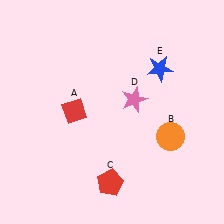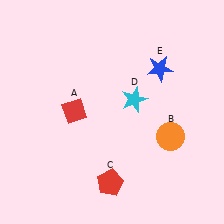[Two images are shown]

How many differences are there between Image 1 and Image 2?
There is 1 difference between the two images.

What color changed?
The star (D) changed from pink in Image 1 to cyan in Image 2.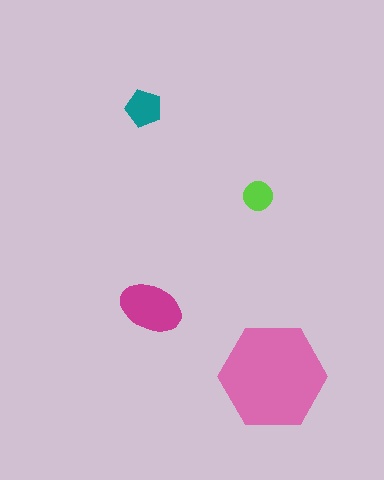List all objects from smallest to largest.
The lime circle, the teal pentagon, the magenta ellipse, the pink hexagon.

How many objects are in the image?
There are 4 objects in the image.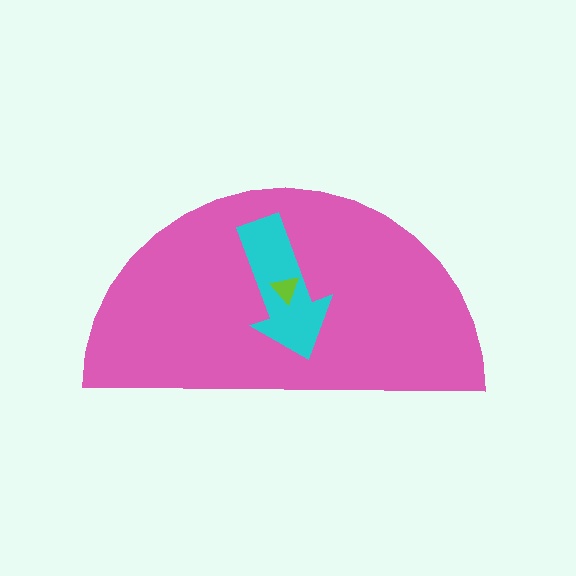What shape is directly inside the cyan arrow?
The lime triangle.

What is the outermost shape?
The pink semicircle.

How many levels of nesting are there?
3.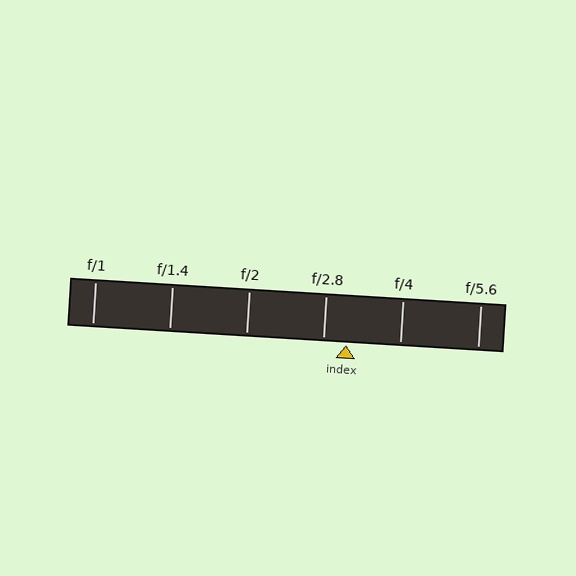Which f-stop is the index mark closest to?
The index mark is closest to f/2.8.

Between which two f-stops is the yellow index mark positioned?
The index mark is between f/2.8 and f/4.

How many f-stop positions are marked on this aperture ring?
There are 6 f-stop positions marked.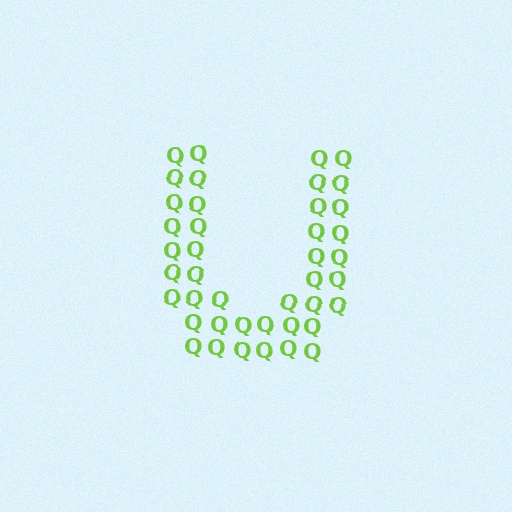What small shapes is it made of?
It is made of small letter Q's.